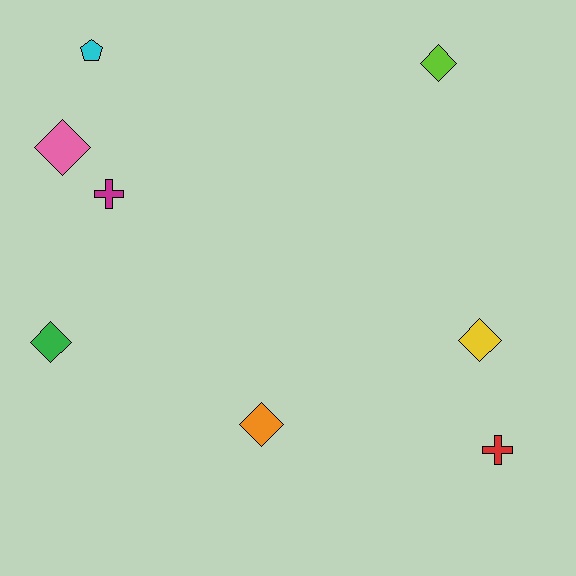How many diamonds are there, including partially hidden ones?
There are 5 diamonds.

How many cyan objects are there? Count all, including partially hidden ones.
There is 1 cyan object.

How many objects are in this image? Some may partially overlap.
There are 8 objects.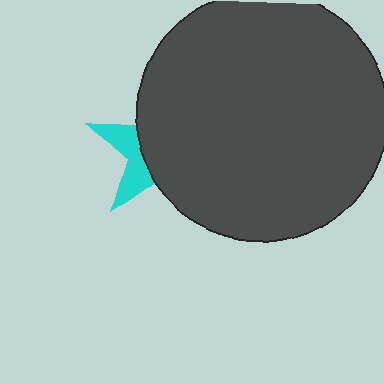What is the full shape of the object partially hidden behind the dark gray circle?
The partially hidden object is a cyan star.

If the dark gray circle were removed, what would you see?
You would see the complete cyan star.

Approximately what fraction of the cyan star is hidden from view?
Roughly 69% of the cyan star is hidden behind the dark gray circle.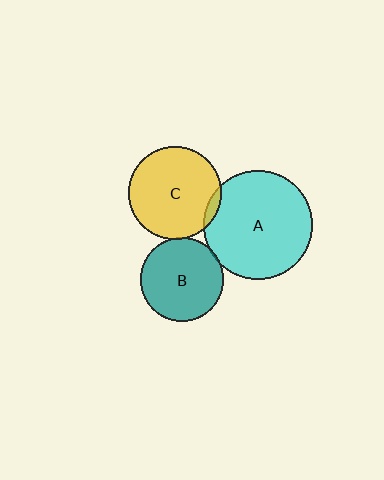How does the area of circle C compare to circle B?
Approximately 1.2 times.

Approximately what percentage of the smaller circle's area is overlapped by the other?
Approximately 5%.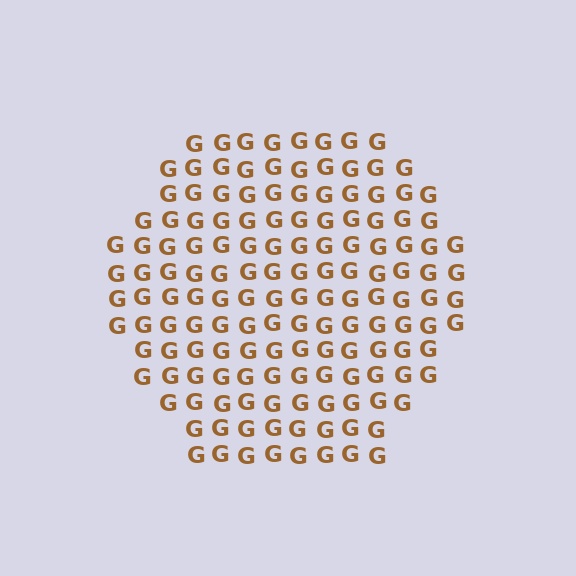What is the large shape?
The large shape is a hexagon.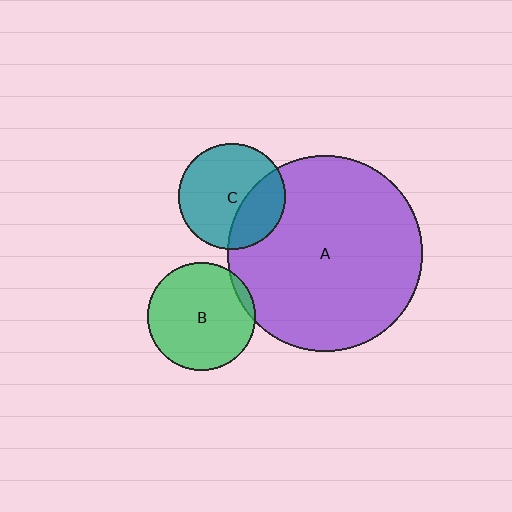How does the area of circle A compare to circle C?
Approximately 3.4 times.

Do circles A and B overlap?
Yes.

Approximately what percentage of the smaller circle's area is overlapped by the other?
Approximately 5%.